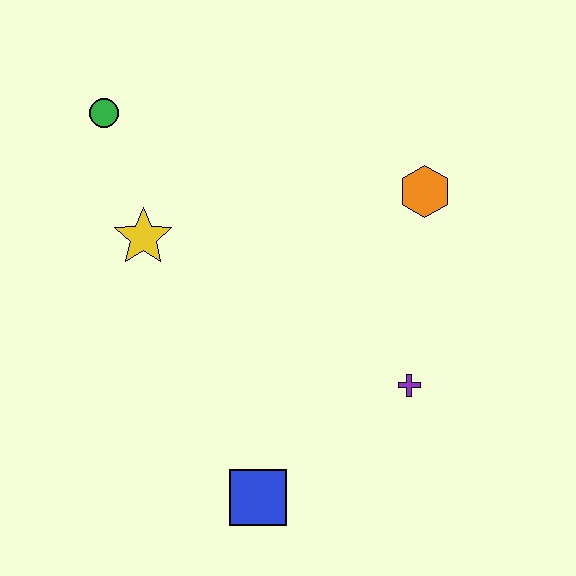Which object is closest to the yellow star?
The green circle is closest to the yellow star.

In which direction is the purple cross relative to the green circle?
The purple cross is to the right of the green circle.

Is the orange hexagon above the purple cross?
Yes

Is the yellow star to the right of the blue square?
No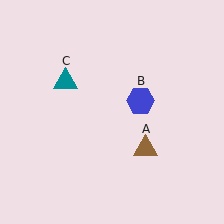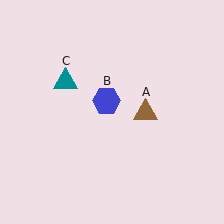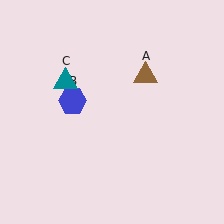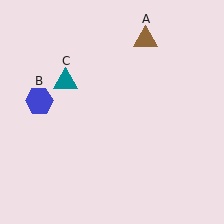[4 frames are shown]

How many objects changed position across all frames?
2 objects changed position: brown triangle (object A), blue hexagon (object B).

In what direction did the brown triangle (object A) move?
The brown triangle (object A) moved up.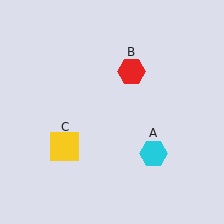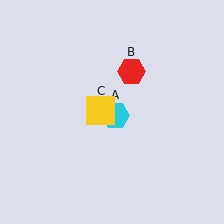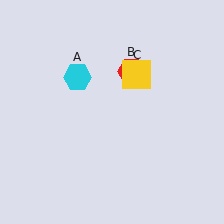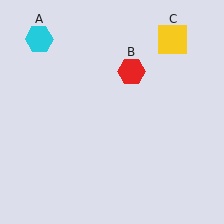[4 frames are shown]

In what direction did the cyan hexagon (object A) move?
The cyan hexagon (object A) moved up and to the left.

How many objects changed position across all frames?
2 objects changed position: cyan hexagon (object A), yellow square (object C).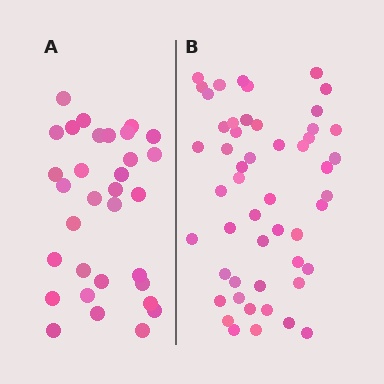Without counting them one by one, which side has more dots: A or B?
Region B (the right region) has more dots.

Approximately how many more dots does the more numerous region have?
Region B has approximately 20 more dots than region A.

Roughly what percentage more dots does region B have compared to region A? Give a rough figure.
About 60% more.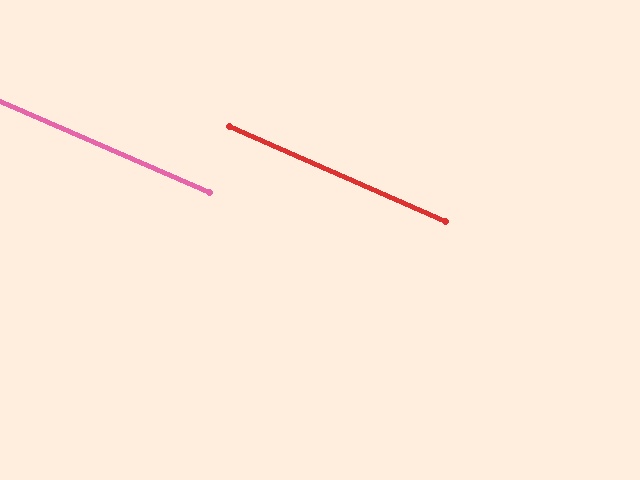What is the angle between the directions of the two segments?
Approximately 0 degrees.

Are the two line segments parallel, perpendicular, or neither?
Parallel — their directions differ by only 0.3°.